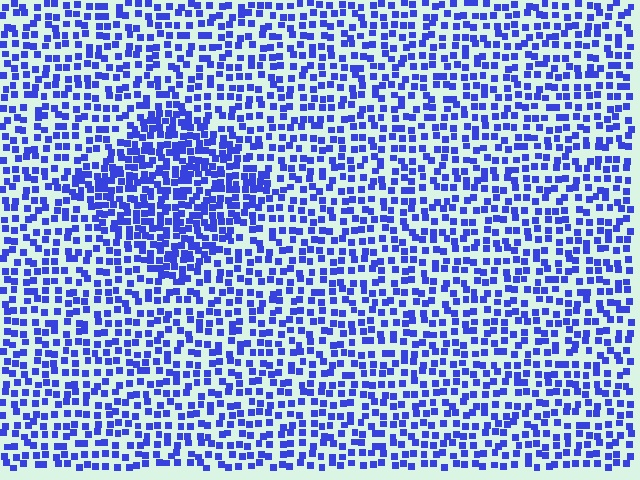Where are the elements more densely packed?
The elements are more densely packed inside the diamond boundary.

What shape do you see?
I see a diamond.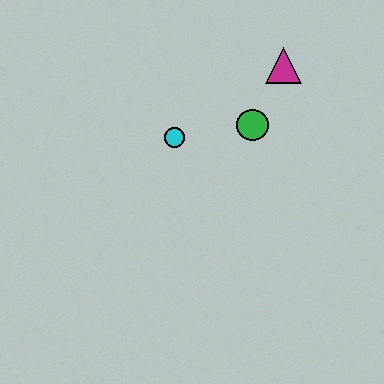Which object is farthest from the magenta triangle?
The cyan circle is farthest from the magenta triangle.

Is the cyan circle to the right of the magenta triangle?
No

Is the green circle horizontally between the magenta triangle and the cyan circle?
Yes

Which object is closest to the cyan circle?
The green circle is closest to the cyan circle.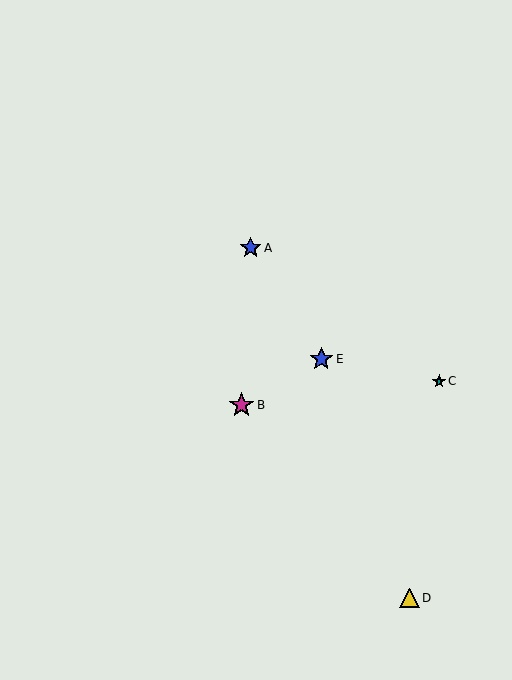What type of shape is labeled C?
Shape C is a teal star.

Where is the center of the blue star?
The center of the blue star is at (251, 248).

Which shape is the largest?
The magenta star (labeled B) is the largest.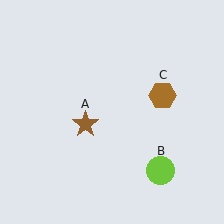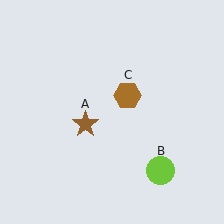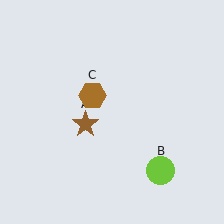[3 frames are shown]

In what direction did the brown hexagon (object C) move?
The brown hexagon (object C) moved left.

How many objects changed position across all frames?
1 object changed position: brown hexagon (object C).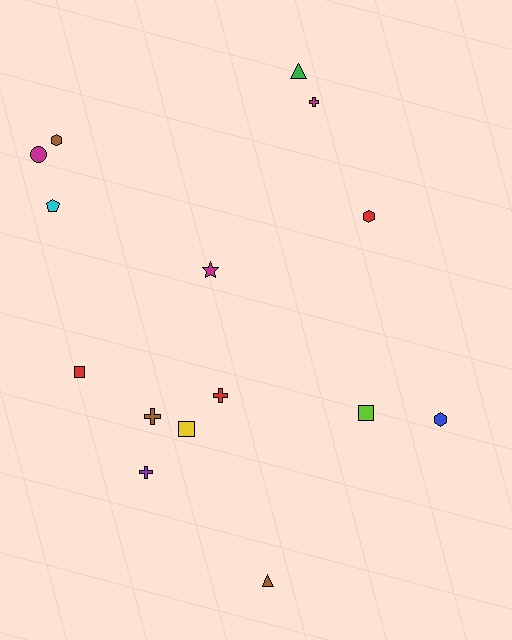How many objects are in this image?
There are 15 objects.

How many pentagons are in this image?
There is 1 pentagon.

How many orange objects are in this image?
There are no orange objects.